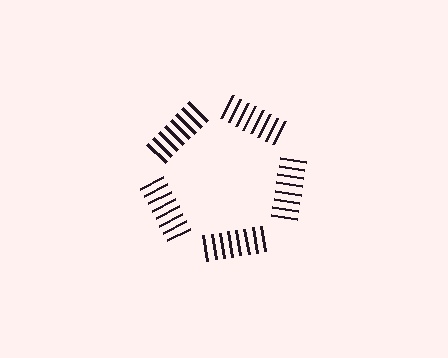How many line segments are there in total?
40 — 8 along each of the 5 edges.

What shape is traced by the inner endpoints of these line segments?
An illusory pentagon — the line segments terminate on its edges but no continuous stroke is drawn.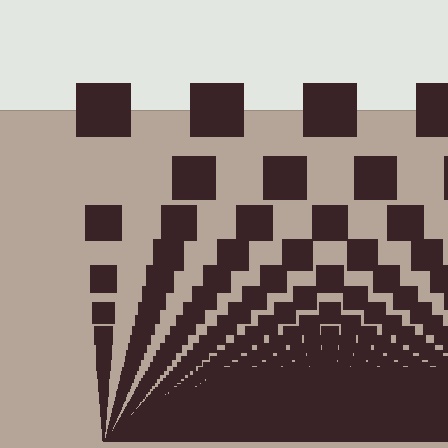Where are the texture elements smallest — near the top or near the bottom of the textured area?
Near the bottom.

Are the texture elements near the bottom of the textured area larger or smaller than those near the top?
Smaller. The gradient is inverted — elements near the bottom are smaller and denser.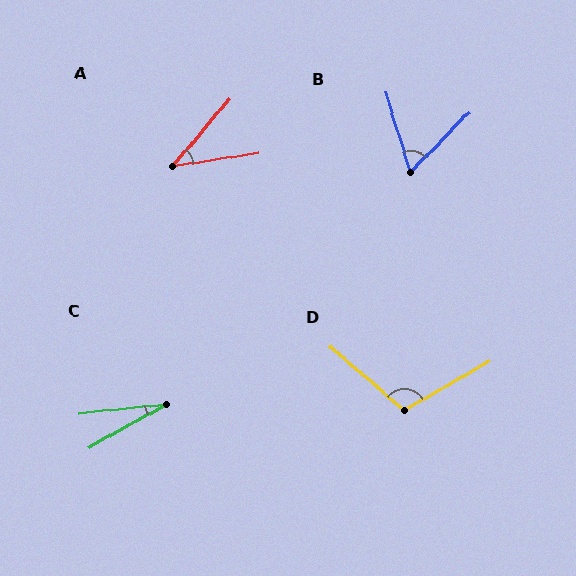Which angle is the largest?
D, at approximately 109 degrees.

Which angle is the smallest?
C, at approximately 23 degrees.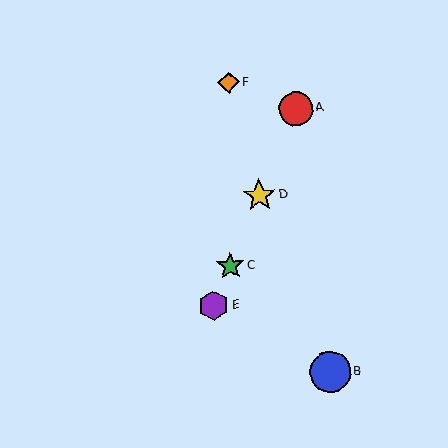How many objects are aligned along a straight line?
4 objects (A, C, D, E) are aligned along a straight line.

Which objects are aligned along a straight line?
Objects A, C, D, E are aligned along a straight line.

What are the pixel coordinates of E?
Object E is at (214, 306).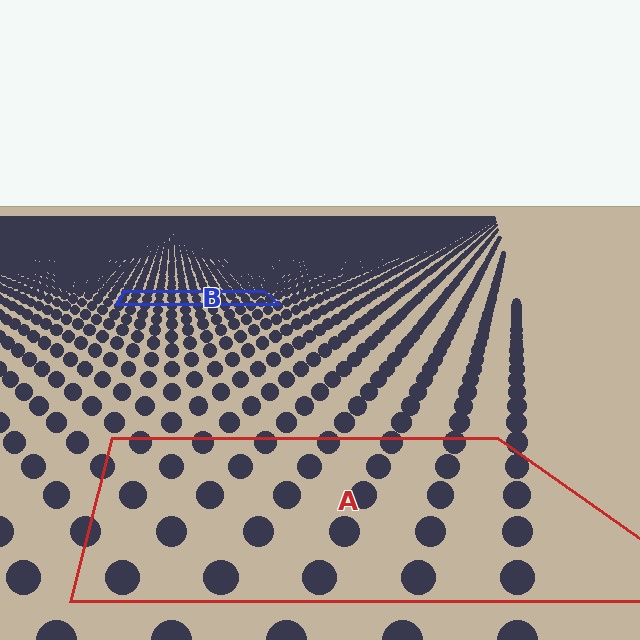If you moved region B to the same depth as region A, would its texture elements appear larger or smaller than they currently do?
They would appear larger. At a closer depth, the same texture elements are projected at a bigger on-screen size.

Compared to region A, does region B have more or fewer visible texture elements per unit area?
Region B has more texture elements per unit area — they are packed more densely because it is farther away.